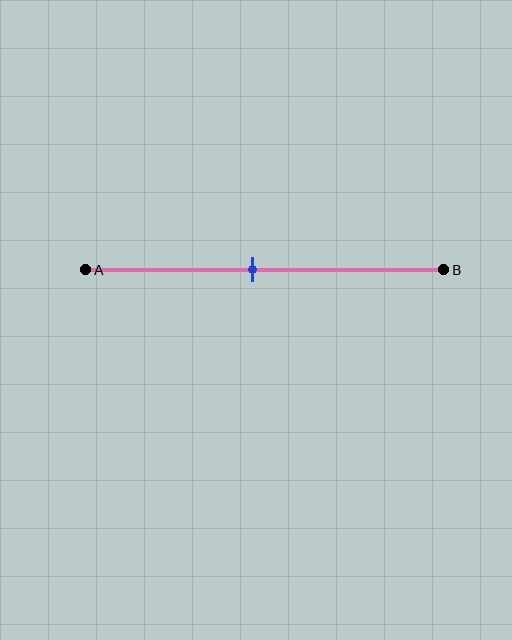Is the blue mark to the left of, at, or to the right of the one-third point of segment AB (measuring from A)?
The blue mark is to the right of the one-third point of segment AB.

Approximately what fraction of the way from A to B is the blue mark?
The blue mark is approximately 45% of the way from A to B.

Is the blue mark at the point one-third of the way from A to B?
No, the mark is at about 45% from A, not at the 33% one-third point.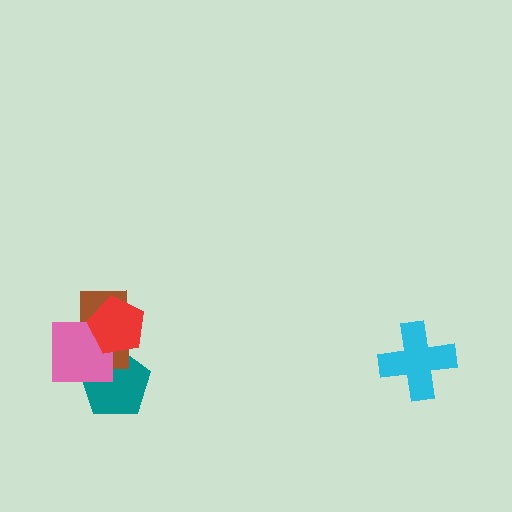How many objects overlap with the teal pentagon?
3 objects overlap with the teal pentagon.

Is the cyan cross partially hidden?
No, no other shape covers it.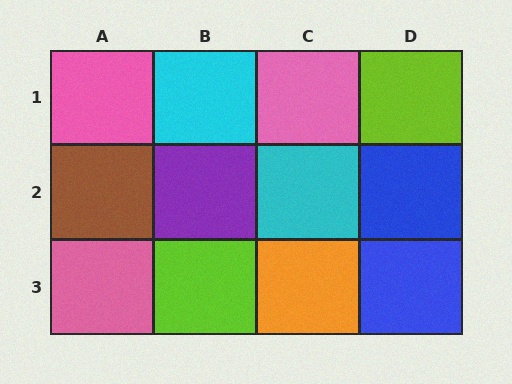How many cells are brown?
1 cell is brown.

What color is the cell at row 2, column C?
Cyan.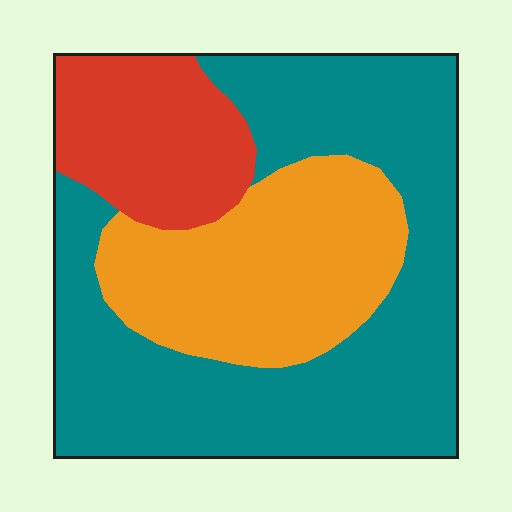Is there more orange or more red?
Orange.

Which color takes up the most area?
Teal, at roughly 55%.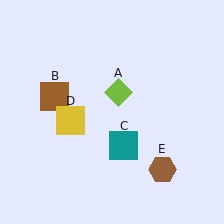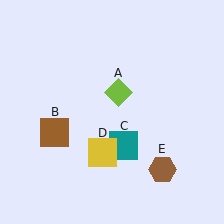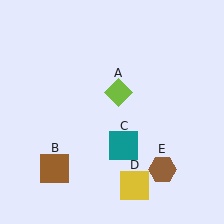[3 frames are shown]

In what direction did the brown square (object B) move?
The brown square (object B) moved down.